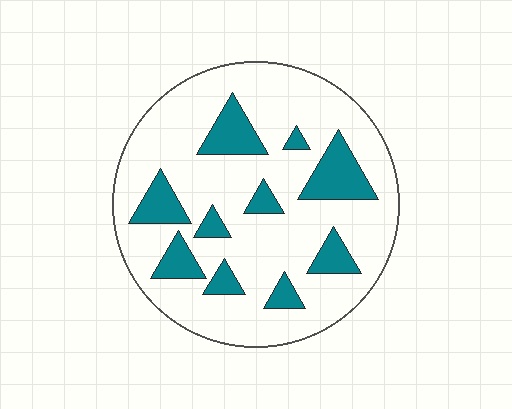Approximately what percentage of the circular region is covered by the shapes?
Approximately 20%.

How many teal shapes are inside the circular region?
10.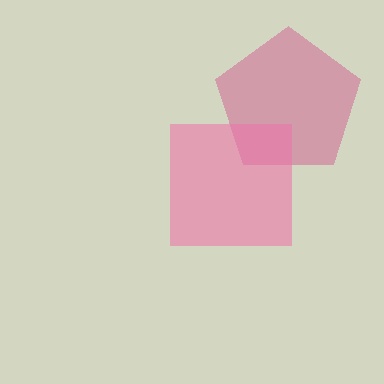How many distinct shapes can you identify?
There are 2 distinct shapes: a magenta pentagon, a pink square.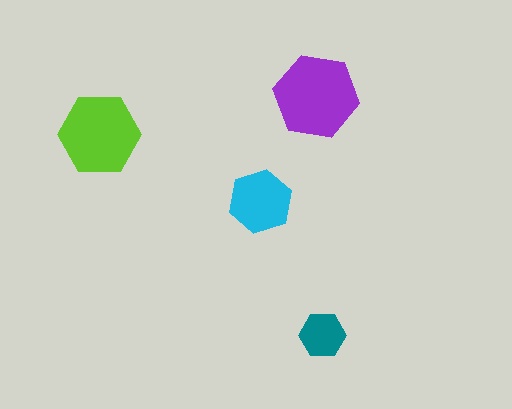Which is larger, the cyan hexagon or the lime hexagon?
The lime one.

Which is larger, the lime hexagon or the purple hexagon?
The purple one.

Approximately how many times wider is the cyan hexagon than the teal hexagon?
About 1.5 times wider.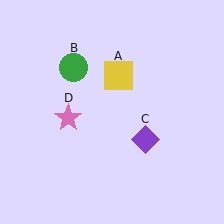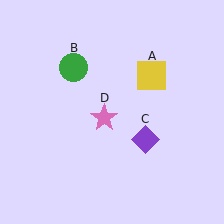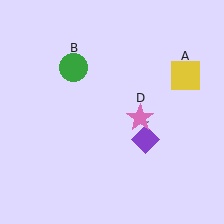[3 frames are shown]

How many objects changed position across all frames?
2 objects changed position: yellow square (object A), pink star (object D).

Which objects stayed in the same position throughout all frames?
Green circle (object B) and purple diamond (object C) remained stationary.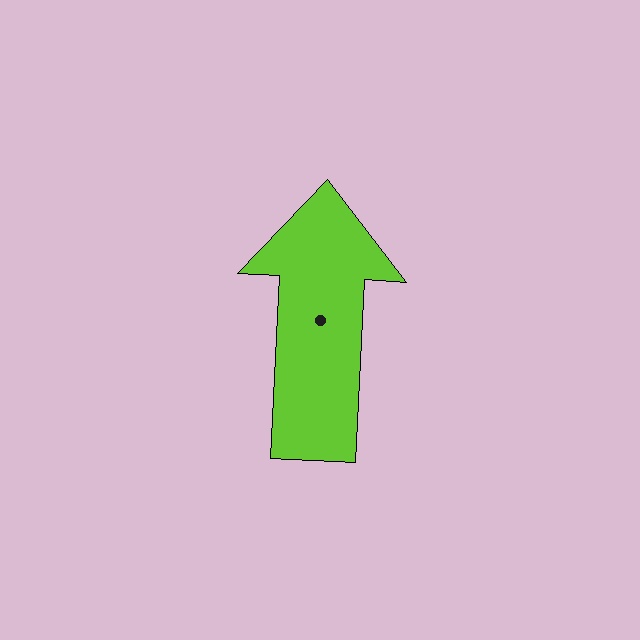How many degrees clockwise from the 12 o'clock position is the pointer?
Approximately 3 degrees.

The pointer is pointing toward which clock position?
Roughly 12 o'clock.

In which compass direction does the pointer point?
North.